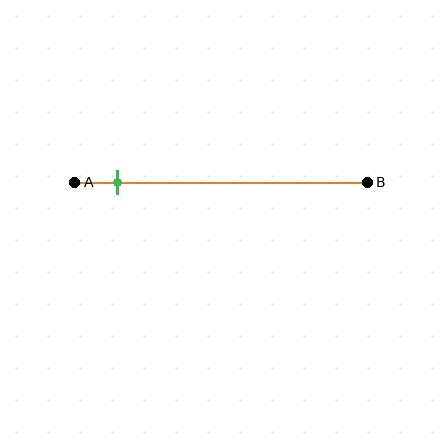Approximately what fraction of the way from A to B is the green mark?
The green mark is approximately 15% of the way from A to B.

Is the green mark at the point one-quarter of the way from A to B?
No, the mark is at about 15% from A, not at the 25% one-quarter point.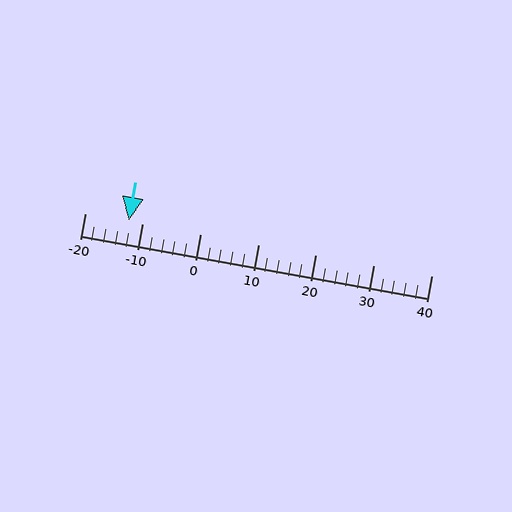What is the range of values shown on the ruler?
The ruler shows values from -20 to 40.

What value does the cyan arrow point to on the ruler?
The cyan arrow points to approximately -12.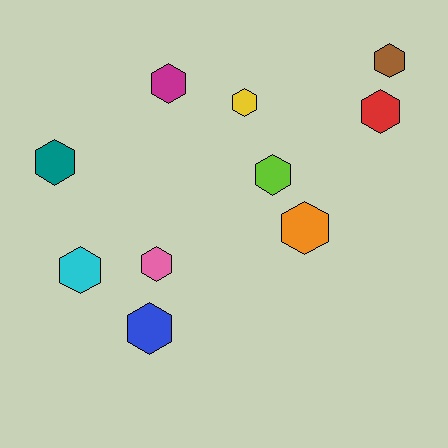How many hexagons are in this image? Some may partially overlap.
There are 10 hexagons.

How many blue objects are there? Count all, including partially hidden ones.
There is 1 blue object.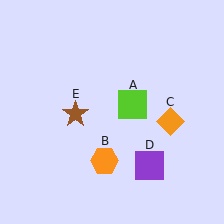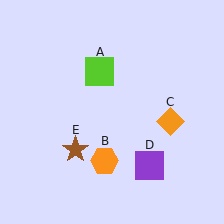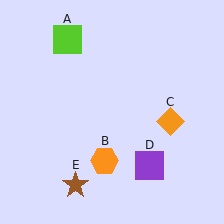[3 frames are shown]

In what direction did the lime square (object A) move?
The lime square (object A) moved up and to the left.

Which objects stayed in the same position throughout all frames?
Orange hexagon (object B) and orange diamond (object C) and purple square (object D) remained stationary.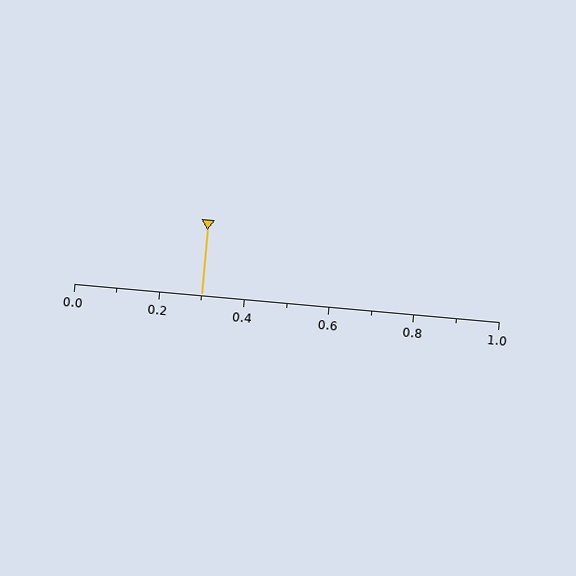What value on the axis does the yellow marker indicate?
The marker indicates approximately 0.3.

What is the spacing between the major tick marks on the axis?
The major ticks are spaced 0.2 apart.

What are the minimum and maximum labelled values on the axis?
The axis runs from 0.0 to 1.0.